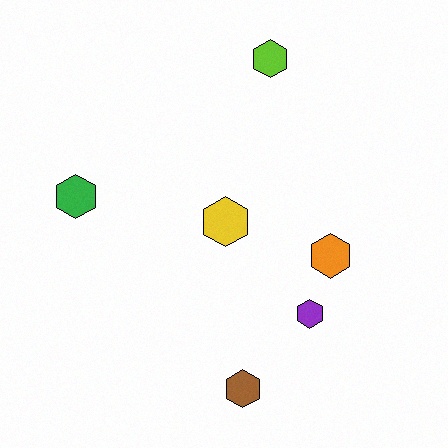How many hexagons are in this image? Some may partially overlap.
There are 6 hexagons.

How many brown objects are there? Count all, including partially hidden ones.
There is 1 brown object.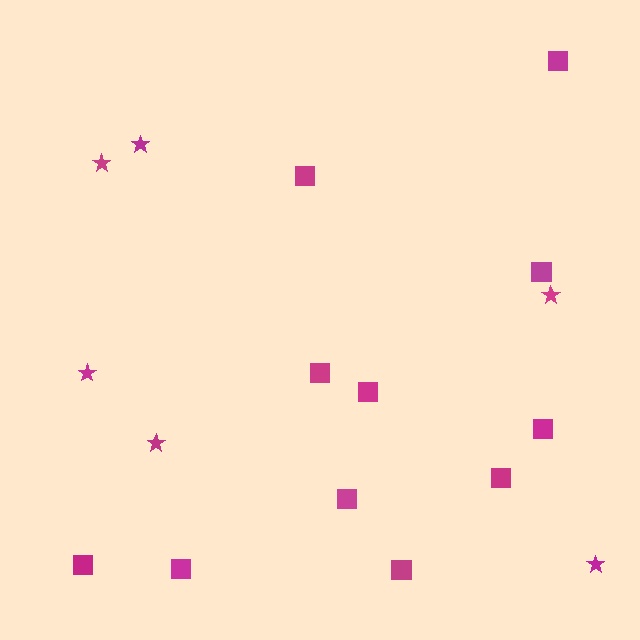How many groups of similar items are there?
There are 2 groups: one group of stars (6) and one group of squares (11).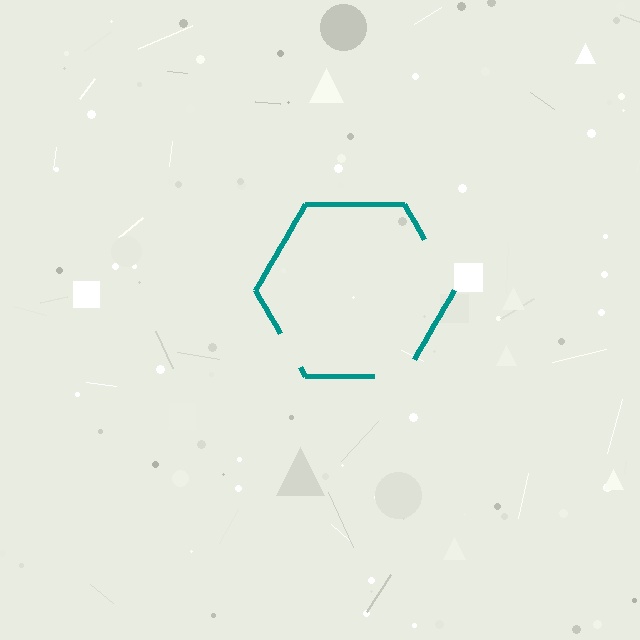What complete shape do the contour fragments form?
The contour fragments form a hexagon.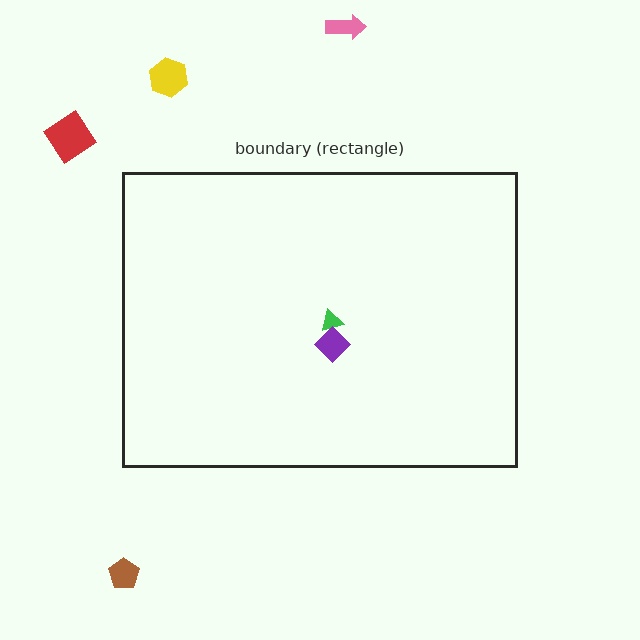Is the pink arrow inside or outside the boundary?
Outside.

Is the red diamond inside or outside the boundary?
Outside.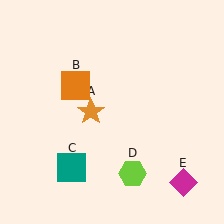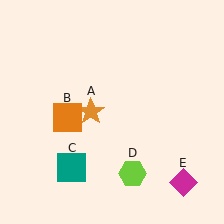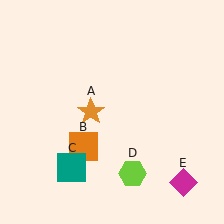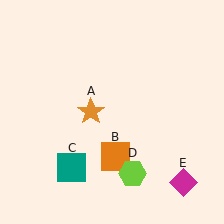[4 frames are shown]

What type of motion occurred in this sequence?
The orange square (object B) rotated counterclockwise around the center of the scene.